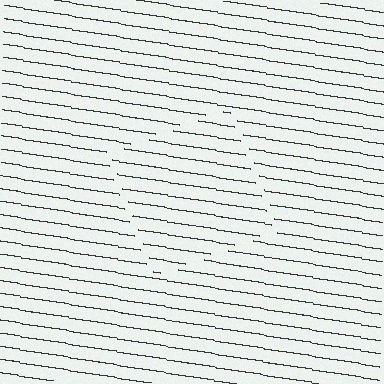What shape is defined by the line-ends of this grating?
An illusory square. The interior of the shape contains the same grating, shifted by half a period — the contour is defined by the phase discontinuity where line-ends from the inner and outer gratings abut.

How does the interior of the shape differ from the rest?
The interior of the shape contains the same grating, shifted by half a period — the contour is defined by the phase discontinuity where line-ends from the inner and outer gratings abut.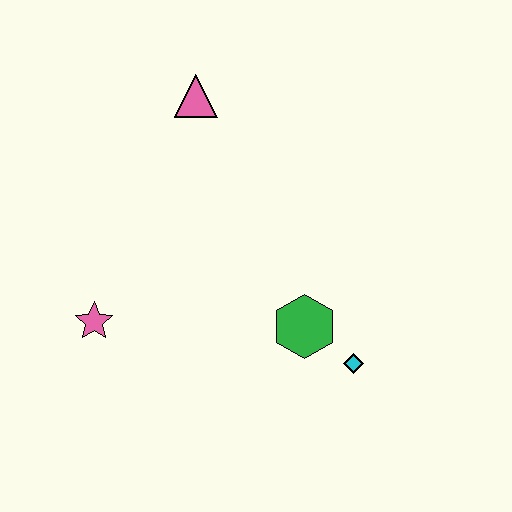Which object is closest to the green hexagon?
The cyan diamond is closest to the green hexagon.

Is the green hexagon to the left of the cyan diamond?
Yes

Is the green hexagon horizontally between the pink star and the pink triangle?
No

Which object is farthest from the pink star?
The cyan diamond is farthest from the pink star.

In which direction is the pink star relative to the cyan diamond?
The pink star is to the left of the cyan diamond.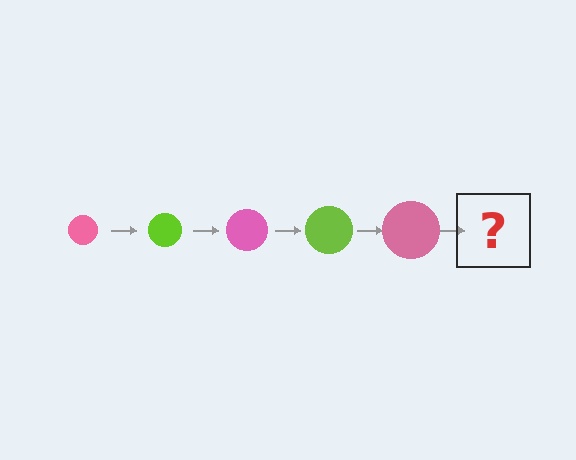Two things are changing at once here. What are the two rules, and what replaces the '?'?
The two rules are that the circle grows larger each step and the color cycles through pink and lime. The '?' should be a lime circle, larger than the previous one.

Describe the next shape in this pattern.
It should be a lime circle, larger than the previous one.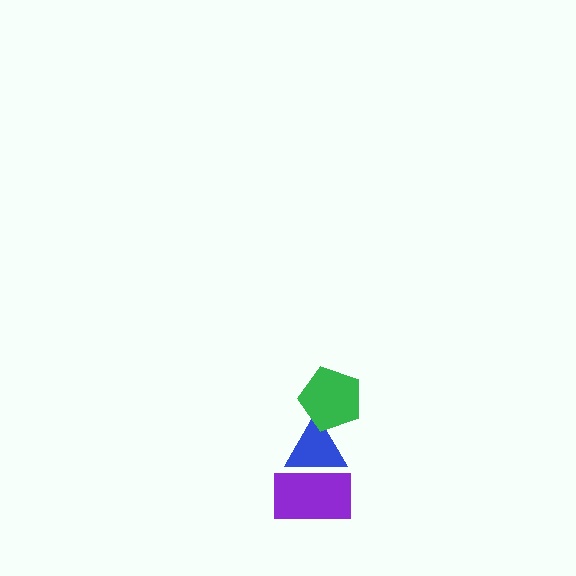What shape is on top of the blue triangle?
The green pentagon is on top of the blue triangle.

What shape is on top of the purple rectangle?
The blue triangle is on top of the purple rectangle.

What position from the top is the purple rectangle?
The purple rectangle is 3rd from the top.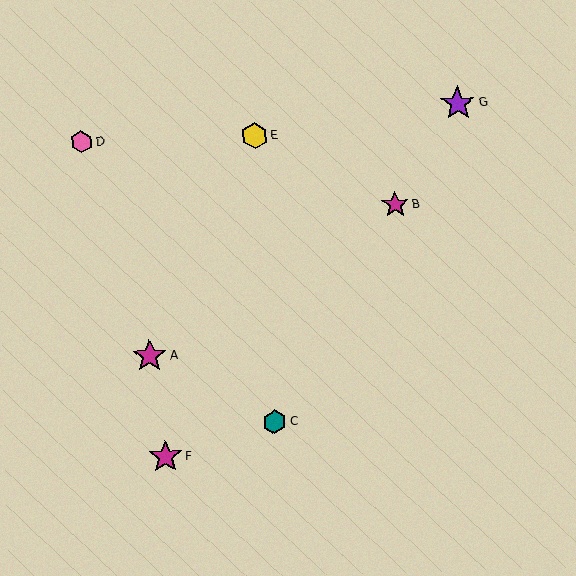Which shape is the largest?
The purple star (labeled G) is the largest.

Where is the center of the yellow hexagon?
The center of the yellow hexagon is at (255, 135).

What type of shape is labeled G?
Shape G is a purple star.